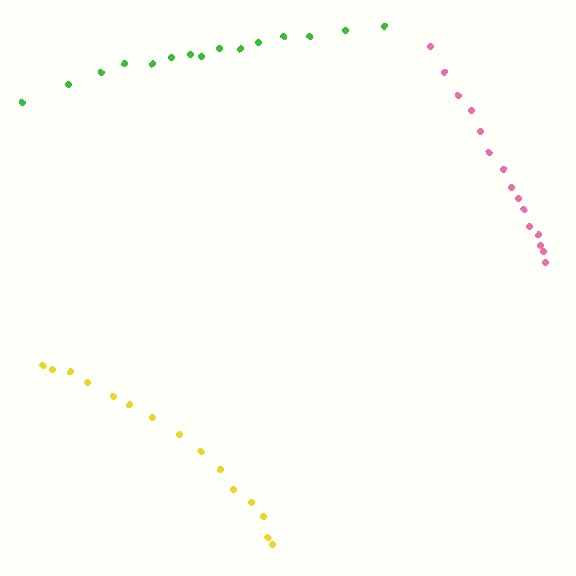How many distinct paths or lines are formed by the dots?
There are 3 distinct paths.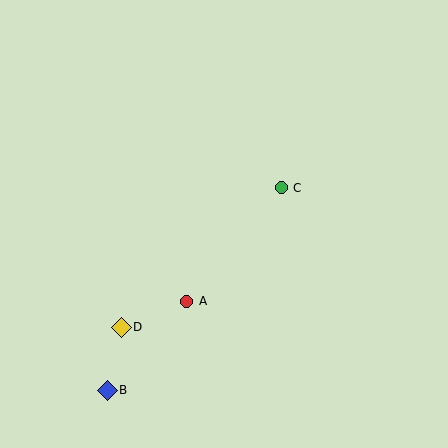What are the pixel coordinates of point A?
Point A is at (187, 301).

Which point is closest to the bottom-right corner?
Point A is closest to the bottom-right corner.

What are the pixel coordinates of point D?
Point D is at (121, 327).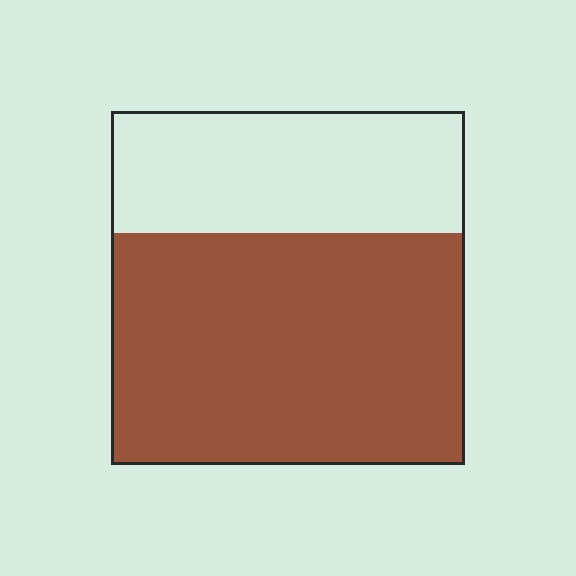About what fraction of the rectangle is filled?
About two thirds (2/3).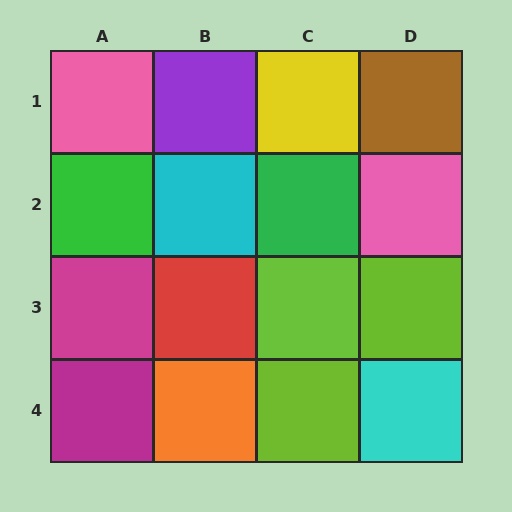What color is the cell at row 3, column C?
Lime.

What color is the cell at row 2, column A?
Green.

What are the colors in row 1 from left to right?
Pink, purple, yellow, brown.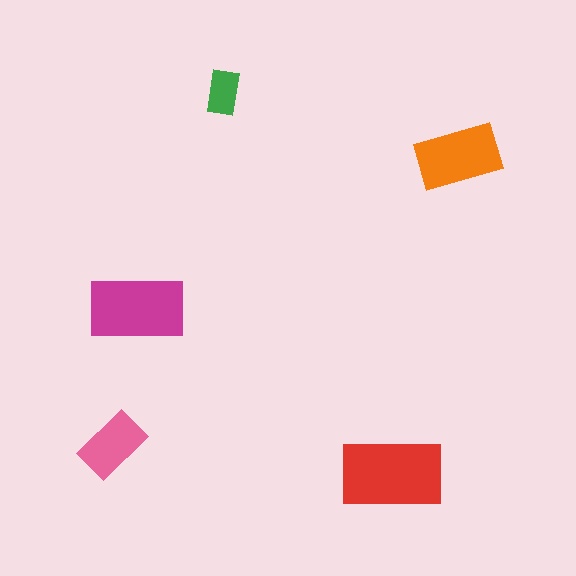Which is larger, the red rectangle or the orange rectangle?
The red one.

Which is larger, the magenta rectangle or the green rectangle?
The magenta one.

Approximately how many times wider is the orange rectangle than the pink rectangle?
About 1.5 times wider.